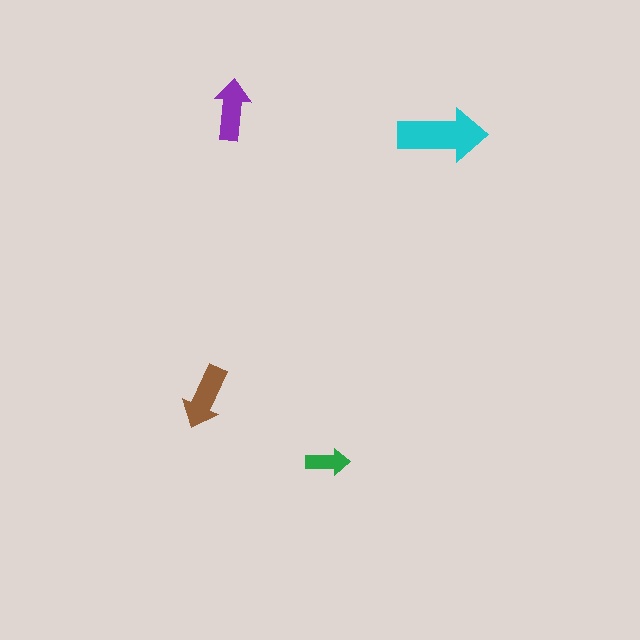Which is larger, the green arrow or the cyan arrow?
The cyan one.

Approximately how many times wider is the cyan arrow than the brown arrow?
About 1.5 times wider.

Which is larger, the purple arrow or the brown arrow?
The brown one.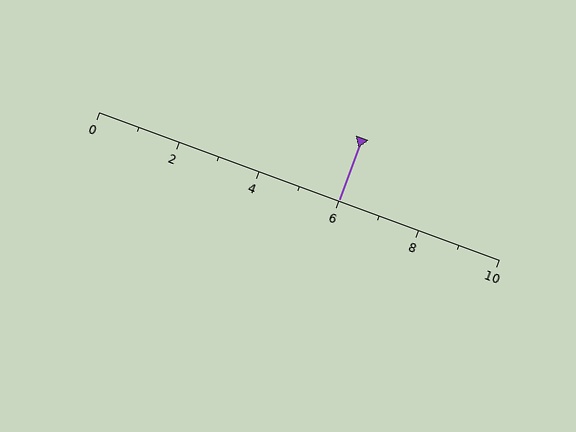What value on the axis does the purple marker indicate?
The marker indicates approximately 6.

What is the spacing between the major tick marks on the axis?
The major ticks are spaced 2 apart.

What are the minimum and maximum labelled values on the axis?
The axis runs from 0 to 10.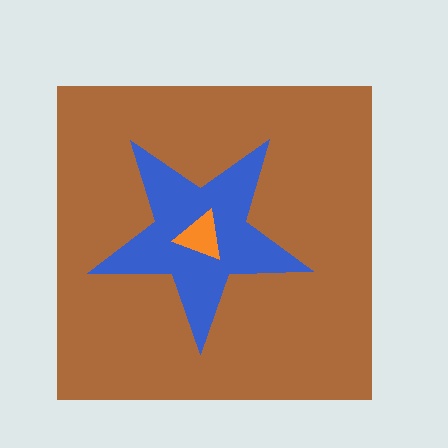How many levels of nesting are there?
3.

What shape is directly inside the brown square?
The blue star.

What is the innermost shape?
The orange triangle.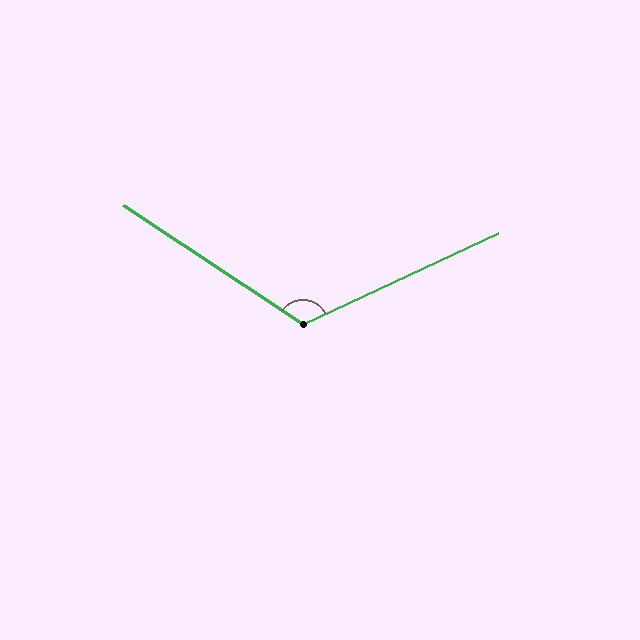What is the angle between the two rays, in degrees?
Approximately 121 degrees.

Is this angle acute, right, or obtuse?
It is obtuse.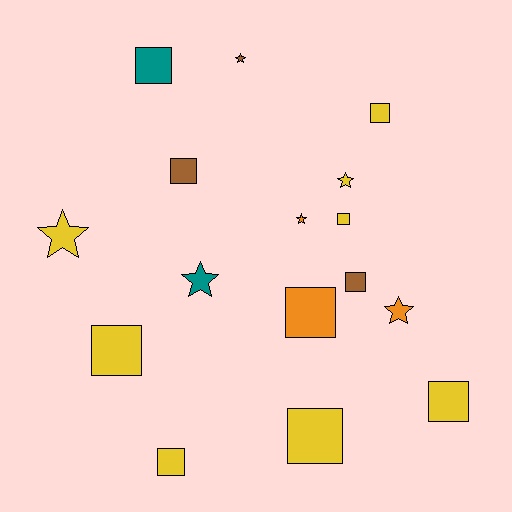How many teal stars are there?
There is 1 teal star.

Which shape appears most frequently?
Square, with 10 objects.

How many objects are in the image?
There are 16 objects.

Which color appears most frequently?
Yellow, with 8 objects.